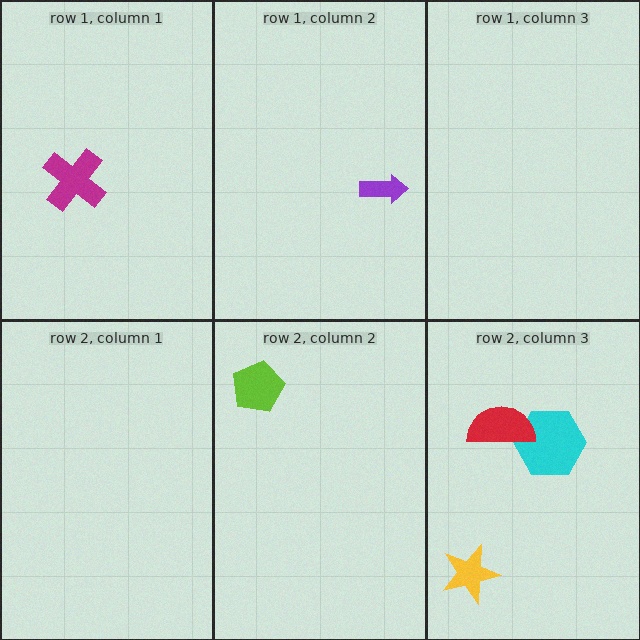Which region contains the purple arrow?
The row 1, column 2 region.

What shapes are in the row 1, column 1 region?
The magenta cross.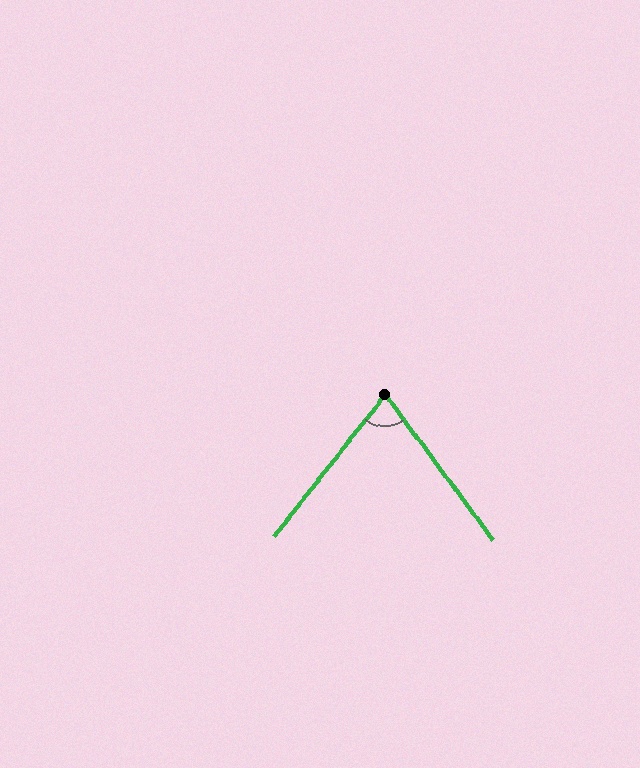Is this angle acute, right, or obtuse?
It is acute.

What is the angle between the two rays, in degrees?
Approximately 75 degrees.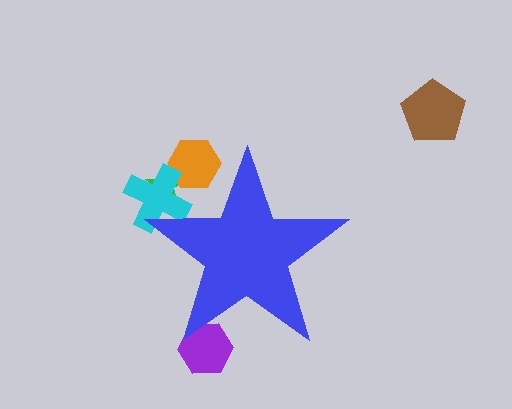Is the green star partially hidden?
Yes, the green star is partially hidden behind the blue star.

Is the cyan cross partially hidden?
Yes, the cyan cross is partially hidden behind the blue star.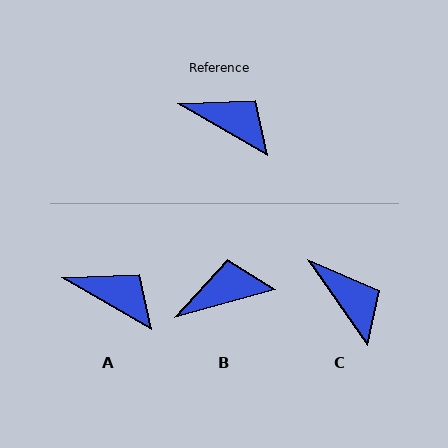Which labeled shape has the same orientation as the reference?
A.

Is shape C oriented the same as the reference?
No, it is off by about 25 degrees.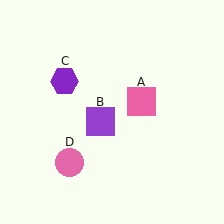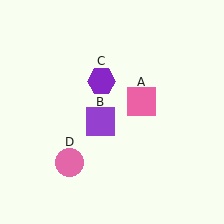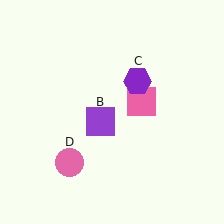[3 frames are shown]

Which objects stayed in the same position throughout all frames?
Pink square (object A) and purple square (object B) and pink circle (object D) remained stationary.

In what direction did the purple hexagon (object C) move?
The purple hexagon (object C) moved right.